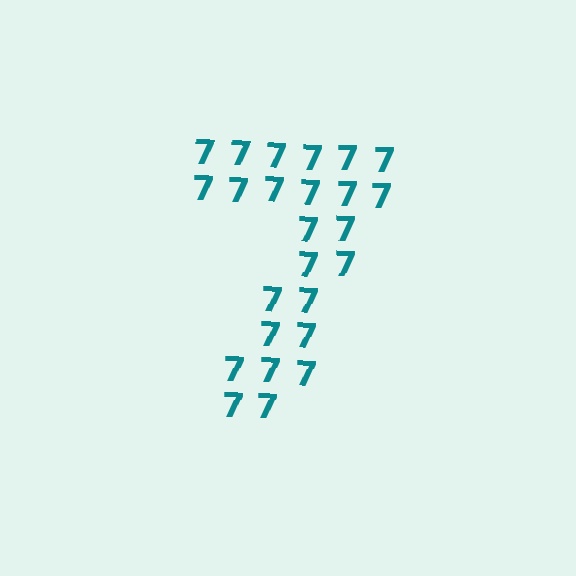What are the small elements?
The small elements are digit 7's.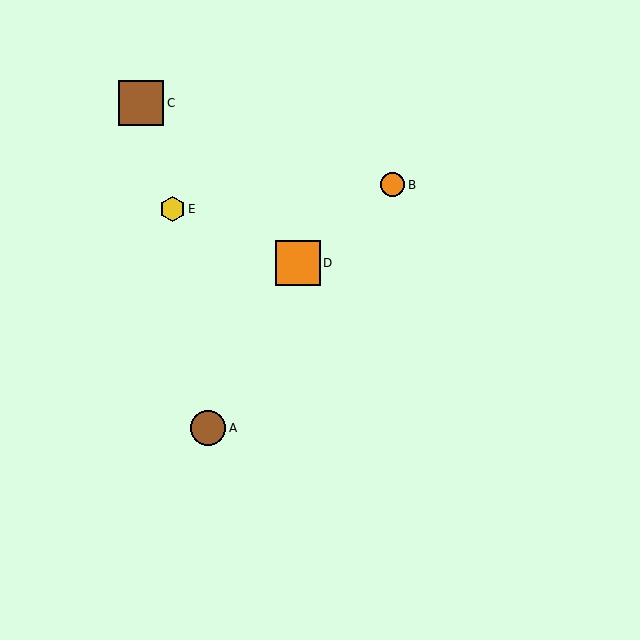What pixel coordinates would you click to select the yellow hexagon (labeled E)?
Click at (172, 209) to select the yellow hexagon E.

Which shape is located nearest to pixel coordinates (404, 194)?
The orange circle (labeled B) at (393, 185) is nearest to that location.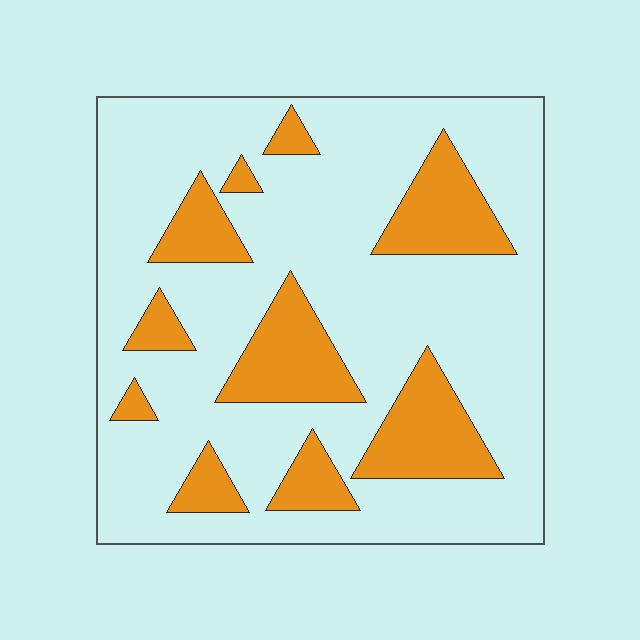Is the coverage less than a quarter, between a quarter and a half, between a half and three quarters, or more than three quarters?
Less than a quarter.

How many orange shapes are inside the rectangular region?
10.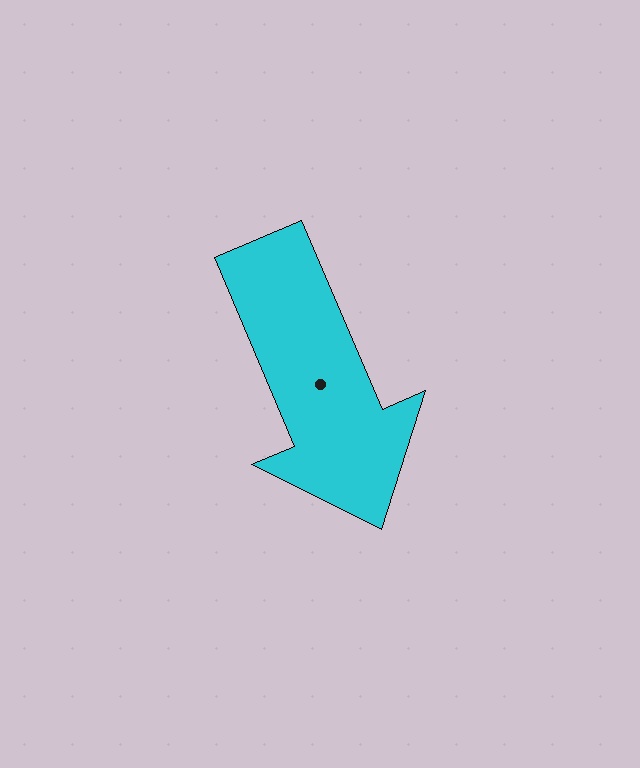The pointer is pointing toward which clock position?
Roughly 5 o'clock.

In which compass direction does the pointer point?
Southeast.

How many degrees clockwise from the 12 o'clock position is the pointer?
Approximately 157 degrees.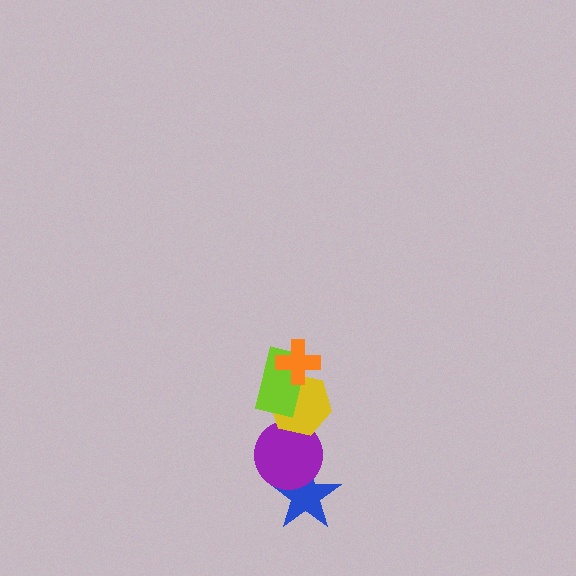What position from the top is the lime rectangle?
The lime rectangle is 2nd from the top.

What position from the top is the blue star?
The blue star is 5th from the top.